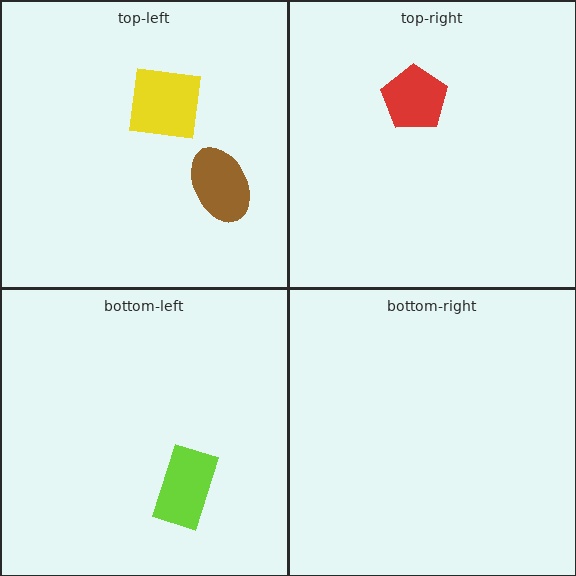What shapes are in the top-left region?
The brown ellipse, the yellow square.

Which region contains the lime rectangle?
The bottom-left region.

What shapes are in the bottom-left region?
The lime rectangle.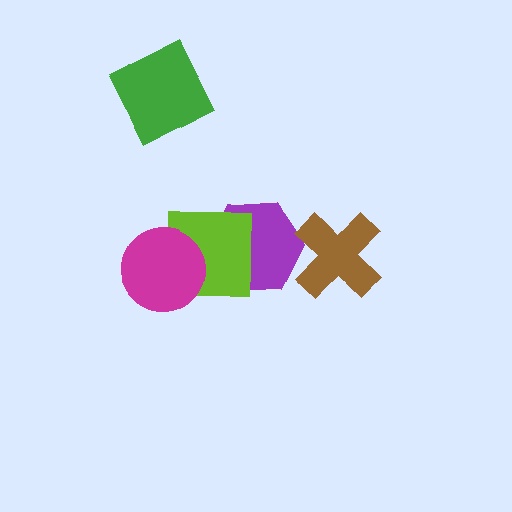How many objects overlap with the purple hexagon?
2 objects overlap with the purple hexagon.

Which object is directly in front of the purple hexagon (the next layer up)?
The lime square is directly in front of the purple hexagon.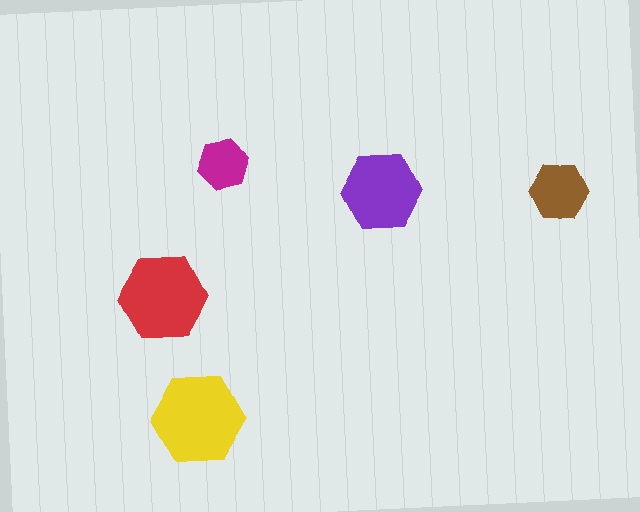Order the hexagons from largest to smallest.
the yellow one, the red one, the purple one, the brown one, the magenta one.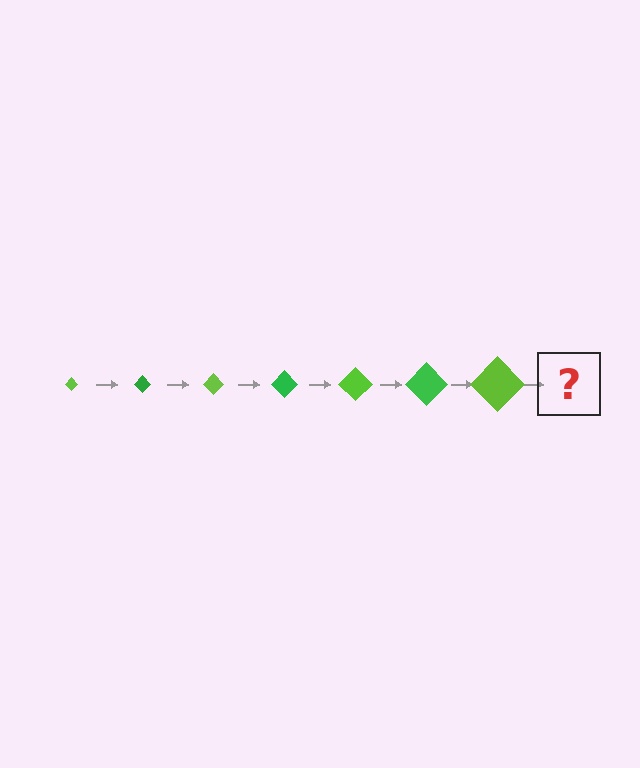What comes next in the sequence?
The next element should be a green diamond, larger than the previous one.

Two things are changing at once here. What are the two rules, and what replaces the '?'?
The two rules are that the diamond grows larger each step and the color cycles through lime and green. The '?' should be a green diamond, larger than the previous one.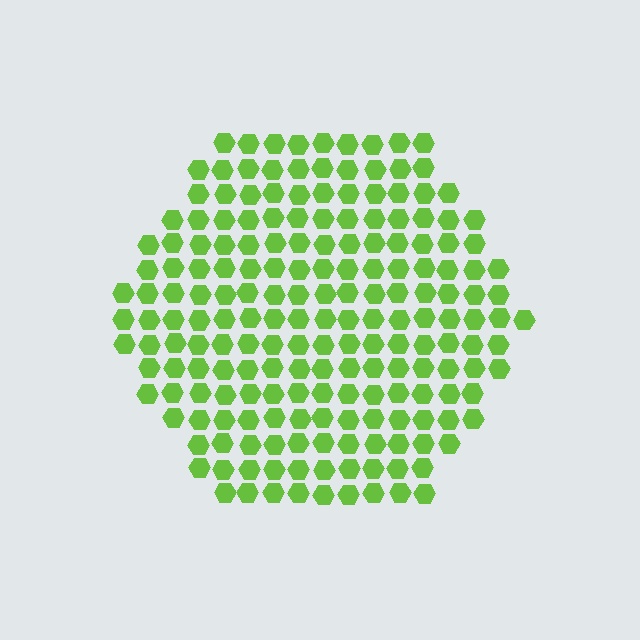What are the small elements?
The small elements are hexagons.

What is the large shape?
The large shape is a hexagon.